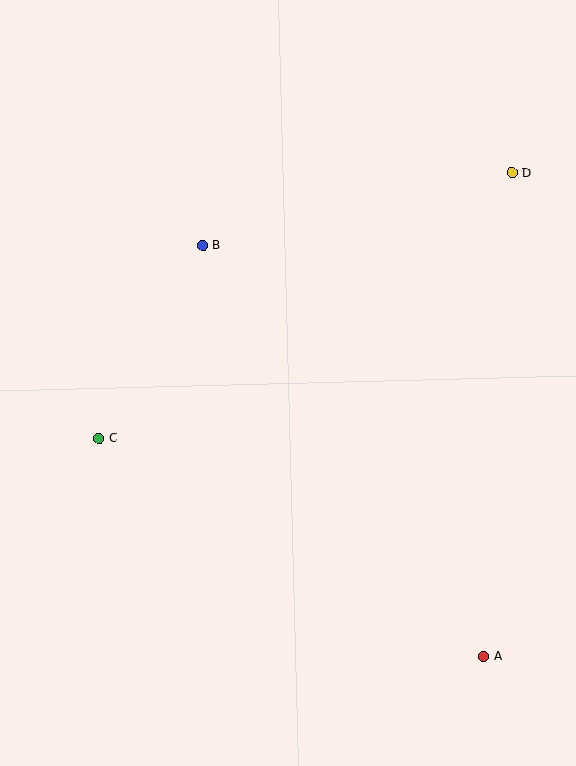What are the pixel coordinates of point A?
Point A is at (484, 656).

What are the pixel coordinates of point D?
Point D is at (512, 173).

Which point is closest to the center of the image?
Point B at (203, 245) is closest to the center.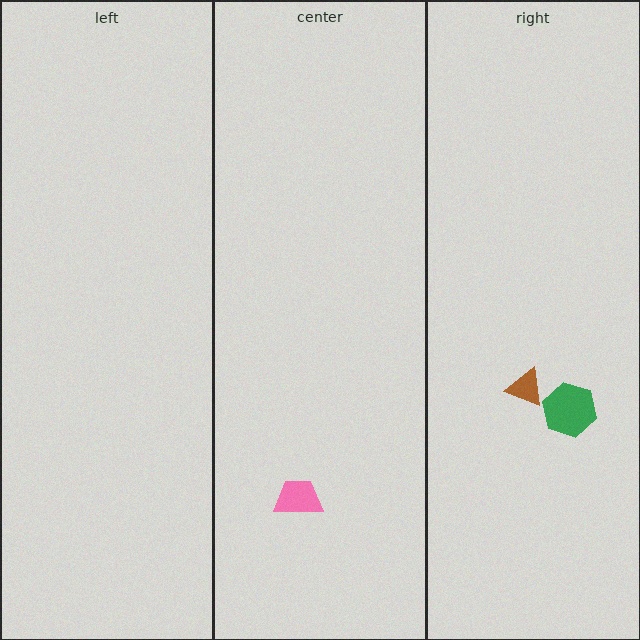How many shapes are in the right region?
2.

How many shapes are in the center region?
1.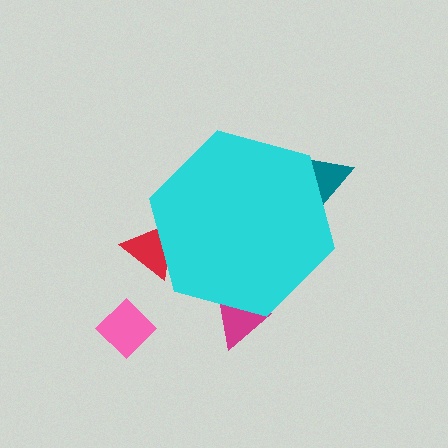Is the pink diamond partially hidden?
No, the pink diamond is fully visible.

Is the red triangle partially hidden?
Yes, the red triangle is partially hidden behind the cyan hexagon.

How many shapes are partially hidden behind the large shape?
3 shapes are partially hidden.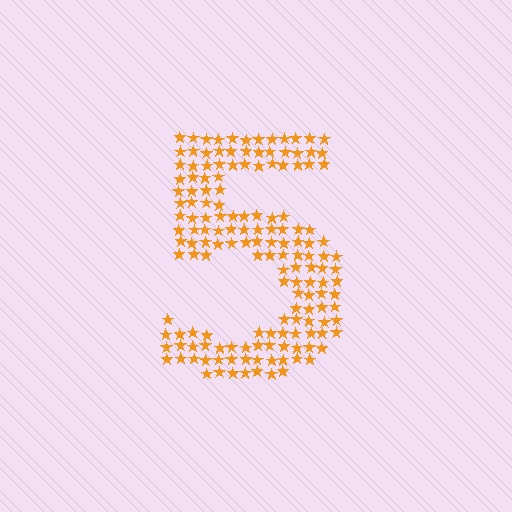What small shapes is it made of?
It is made of small stars.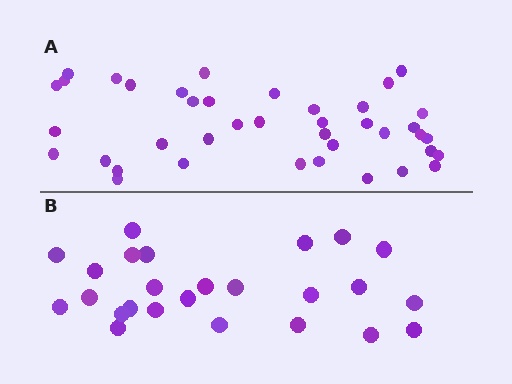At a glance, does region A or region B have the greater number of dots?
Region A (the top region) has more dots.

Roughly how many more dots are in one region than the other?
Region A has approximately 15 more dots than region B.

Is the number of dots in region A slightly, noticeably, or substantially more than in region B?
Region A has substantially more. The ratio is roughly 1.6 to 1.